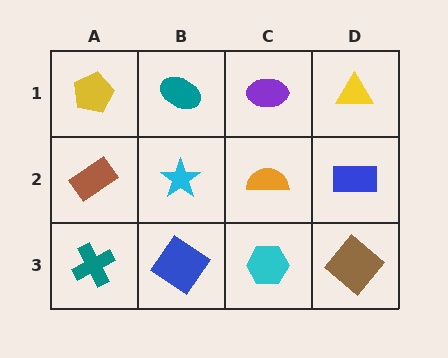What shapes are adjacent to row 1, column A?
A brown rectangle (row 2, column A), a teal ellipse (row 1, column B).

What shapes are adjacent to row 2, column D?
A yellow triangle (row 1, column D), a brown diamond (row 3, column D), an orange semicircle (row 2, column C).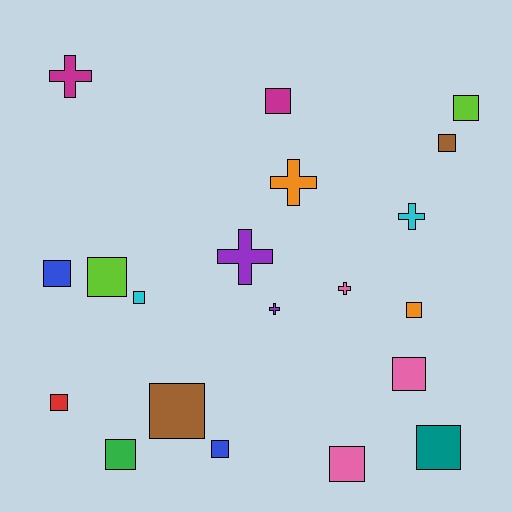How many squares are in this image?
There are 14 squares.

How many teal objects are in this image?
There is 1 teal object.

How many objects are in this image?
There are 20 objects.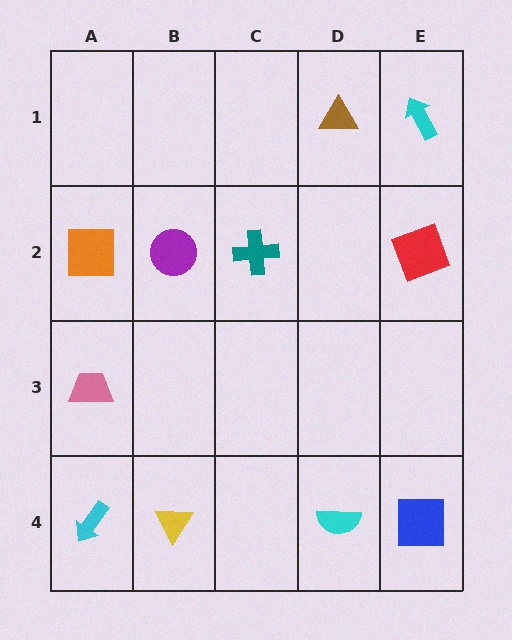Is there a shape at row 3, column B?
No, that cell is empty.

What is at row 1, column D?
A brown triangle.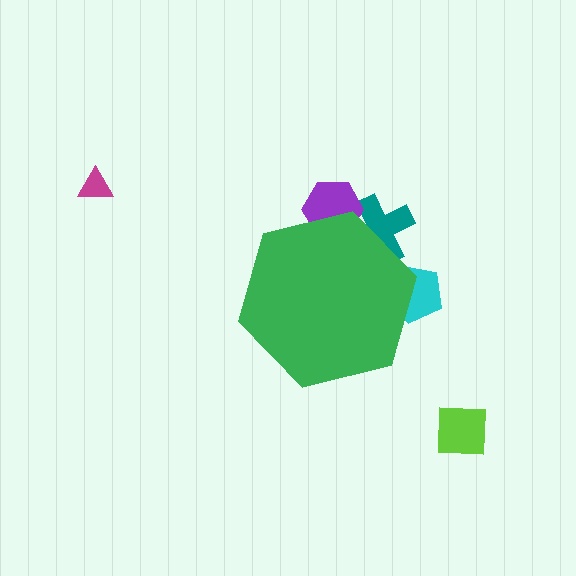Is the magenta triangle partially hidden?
No, the magenta triangle is fully visible.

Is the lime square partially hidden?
No, the lime square is fully visible.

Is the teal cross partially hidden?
Yes, the teal cross is partially hidden behind the green hexagon.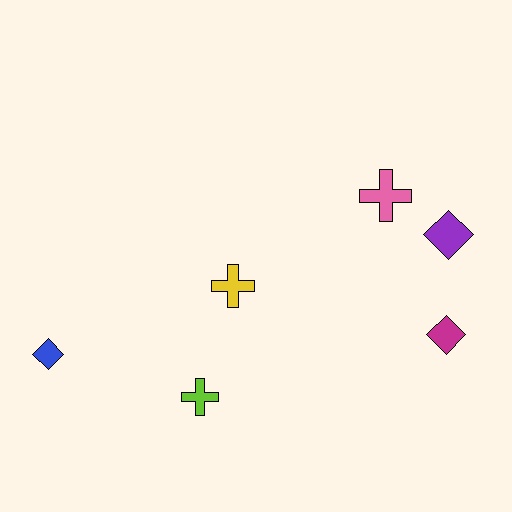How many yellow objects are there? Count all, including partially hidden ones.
There is 1 yellow object.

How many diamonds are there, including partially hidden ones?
There are 3 diamonds.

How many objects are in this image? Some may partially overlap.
There are 6 objects.